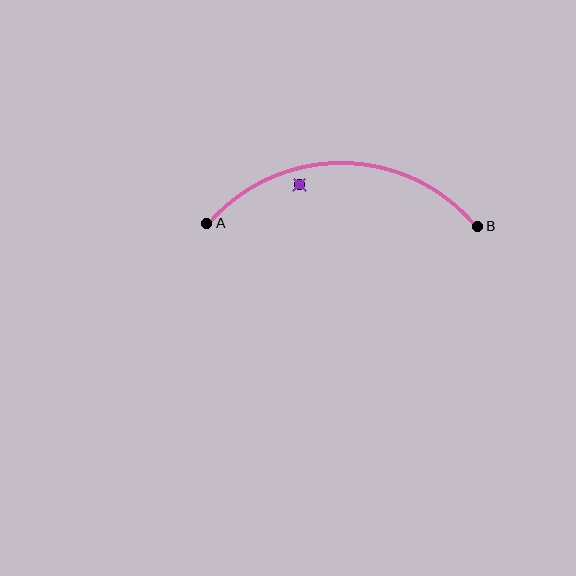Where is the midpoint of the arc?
The arc midpoint is the point on the curve farthest from the straight line joining A and B. It sits above that line.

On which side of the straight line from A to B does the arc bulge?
The arc bulges above the straight line connecting A and B.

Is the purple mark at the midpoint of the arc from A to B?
No — the purple mark does not lie on the arc at all. It sits slightly inside the curve.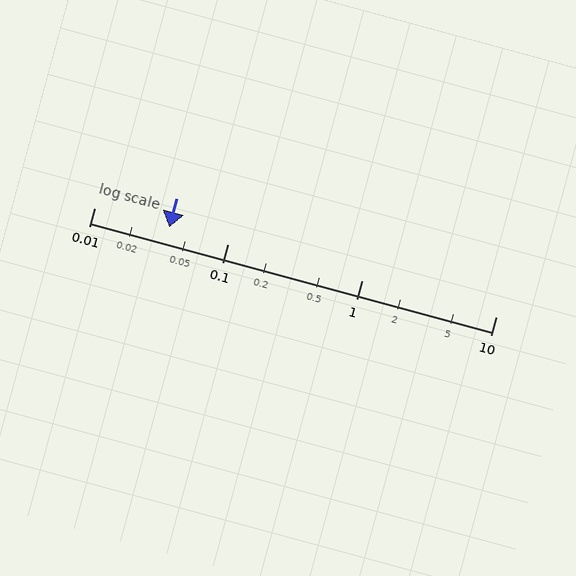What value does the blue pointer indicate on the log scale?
The pointer indicates approximately 0.036.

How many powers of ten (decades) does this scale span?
The scale spans 3 decades, from 0.01 to 10.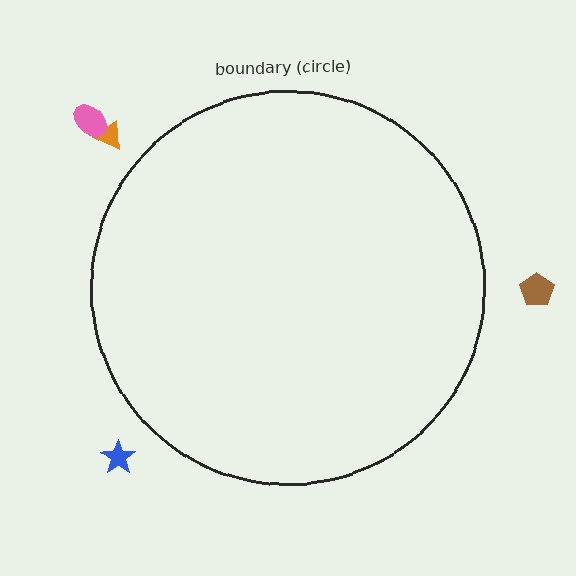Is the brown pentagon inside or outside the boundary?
Outside.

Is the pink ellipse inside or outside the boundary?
Outside.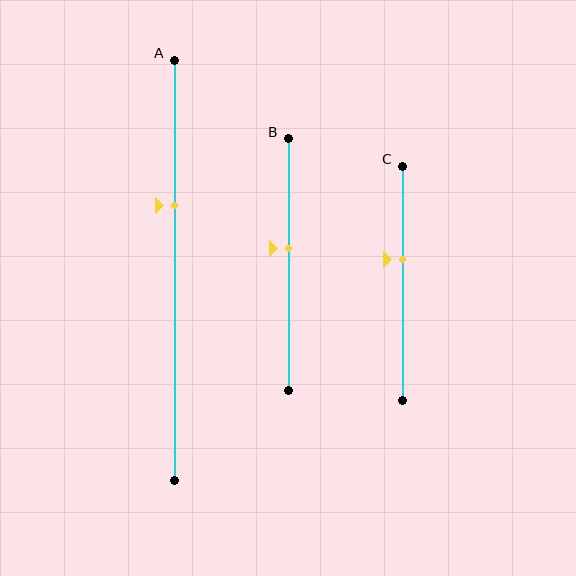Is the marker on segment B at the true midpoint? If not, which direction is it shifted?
No, the marker on segment B is shifted upward by about 6% of the segment length.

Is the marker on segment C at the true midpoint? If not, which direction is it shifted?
No, the marker on segment C is shifted upward by about 10% of the segment length.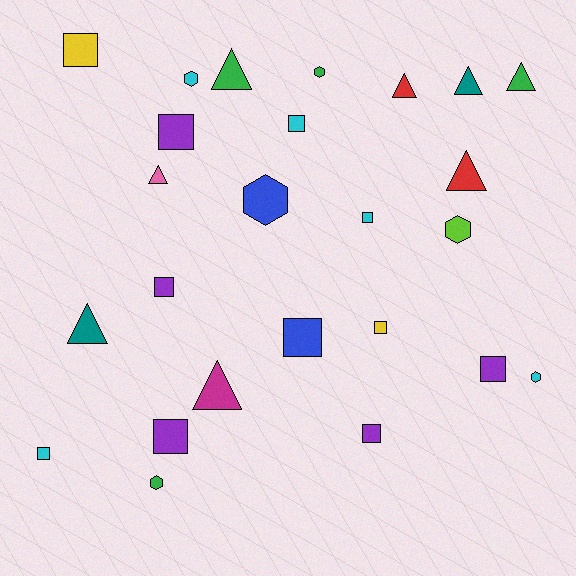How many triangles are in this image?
There are 8 triangles.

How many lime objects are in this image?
There is 1 lime object.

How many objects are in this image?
There are 25 objects.